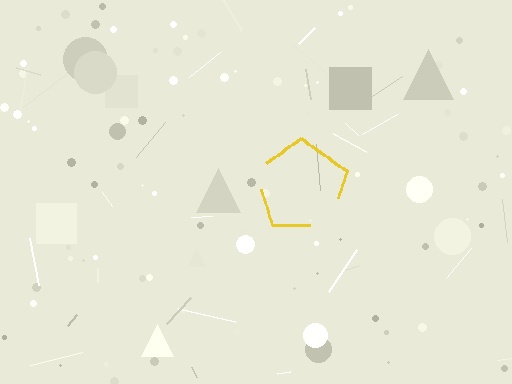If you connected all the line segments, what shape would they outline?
They would outline a pentagon.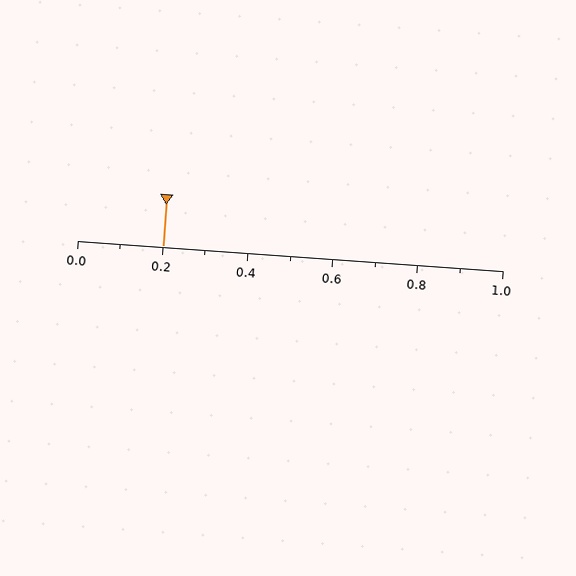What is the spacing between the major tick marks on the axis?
The major ticks are spaced 0.2 apart.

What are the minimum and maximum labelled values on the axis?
The axis runs from 0.0 to 1.0.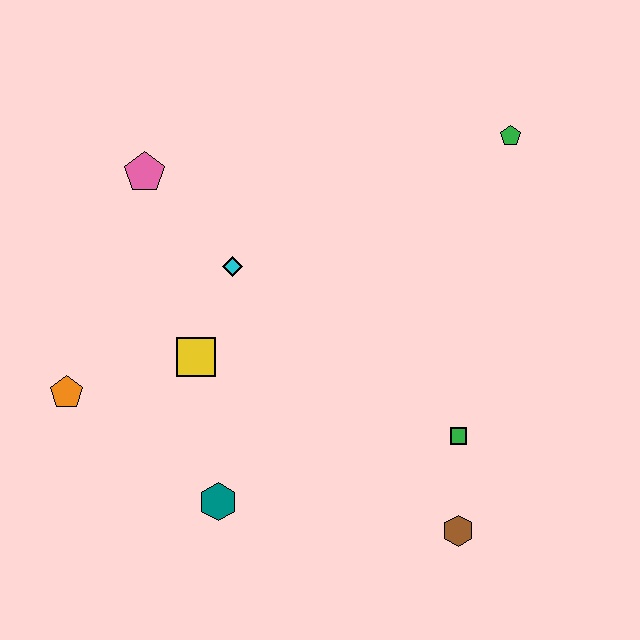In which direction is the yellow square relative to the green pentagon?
The yellow square is to the left of the green pentagon.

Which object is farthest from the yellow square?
The green pentagon is farthest from the yellow square.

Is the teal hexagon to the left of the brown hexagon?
Yes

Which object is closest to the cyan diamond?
The yellow square is closest to the cyan diamond.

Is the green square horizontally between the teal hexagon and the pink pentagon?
No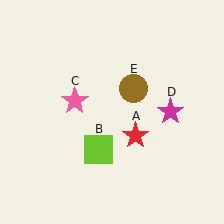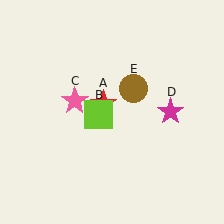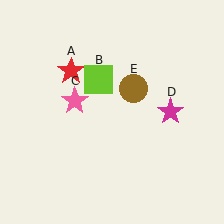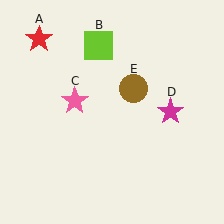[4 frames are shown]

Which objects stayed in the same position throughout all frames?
Pink star (object C) and magenta star (object D) and brown circle (object E) remained stationary.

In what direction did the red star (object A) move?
The red star (object A) moved up and to the left.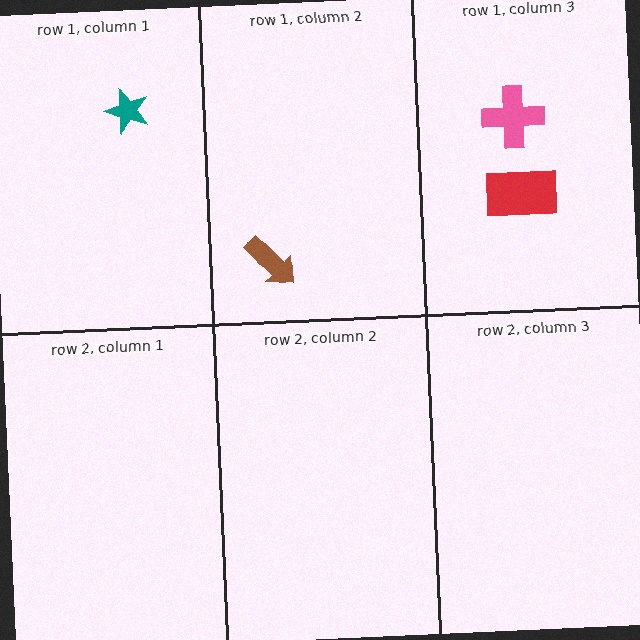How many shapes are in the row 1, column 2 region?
1.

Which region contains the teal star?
The row 1, column 1 region.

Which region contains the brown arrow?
The row 1, column 2 region.